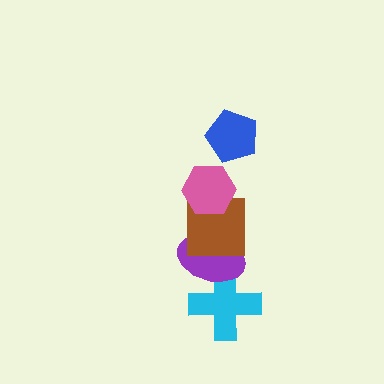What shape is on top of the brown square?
The pink hexagon is on top of the brown square.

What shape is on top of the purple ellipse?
The brown square is on top of the purple ellipse.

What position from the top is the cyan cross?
The cyan cross is 5th from the top.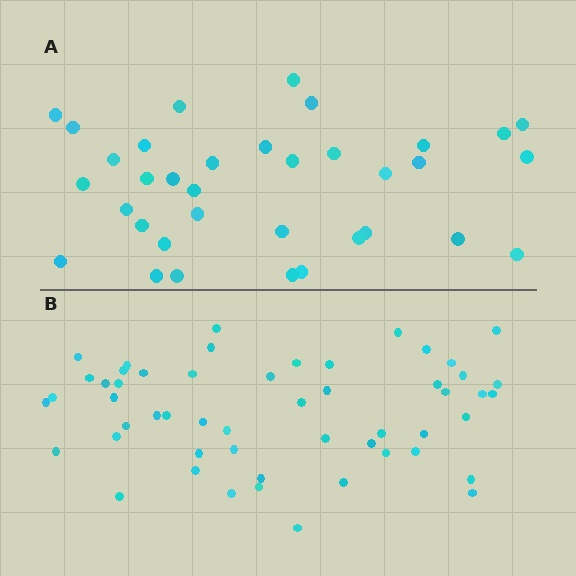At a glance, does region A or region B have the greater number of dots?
Region B (the bottom region) has more dots.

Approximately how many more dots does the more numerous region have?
Region B has approximately 20 more dots than region A.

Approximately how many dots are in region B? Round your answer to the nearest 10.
About 50 dots. (The exact count is 53, which rounds to 50.)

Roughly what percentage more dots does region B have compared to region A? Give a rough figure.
About 50% more.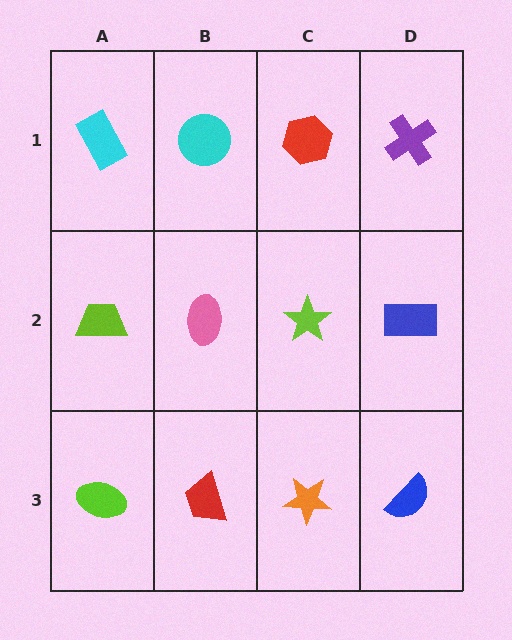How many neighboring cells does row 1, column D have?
2.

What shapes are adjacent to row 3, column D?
A blue rectangle (row 2, column D), an orange star (row 3, column C).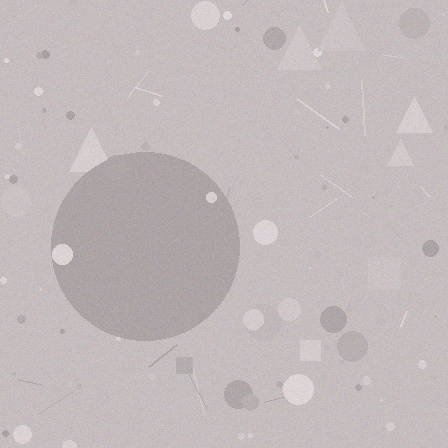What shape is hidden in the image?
A circle is hidden in the image.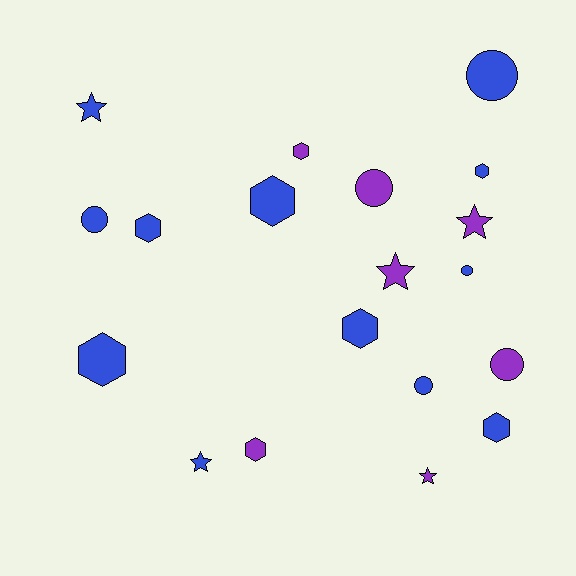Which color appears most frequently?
Blue, with 12 objects.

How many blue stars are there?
There are 2 blue stars.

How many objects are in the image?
There are 19 objects.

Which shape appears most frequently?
Hexagon, with 8 objects.